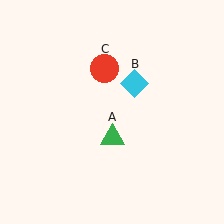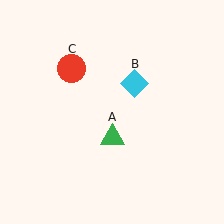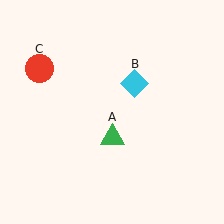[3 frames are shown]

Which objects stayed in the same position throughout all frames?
Green triangle (object A) and cyan diamond (object B) remained stationary.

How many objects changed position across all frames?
1 object changed position: red circle (object C).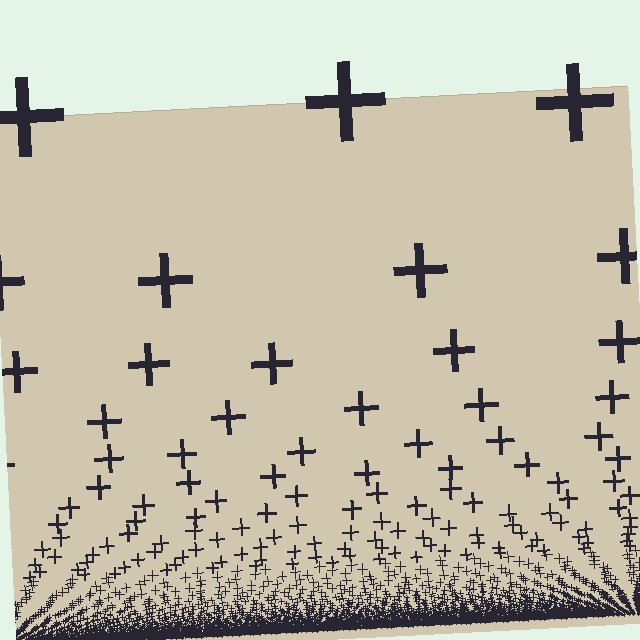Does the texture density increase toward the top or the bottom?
Density increases toward the bottom.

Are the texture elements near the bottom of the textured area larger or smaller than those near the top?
Smaller. The gradient is inverted — elements near the bottom are smaller and denser.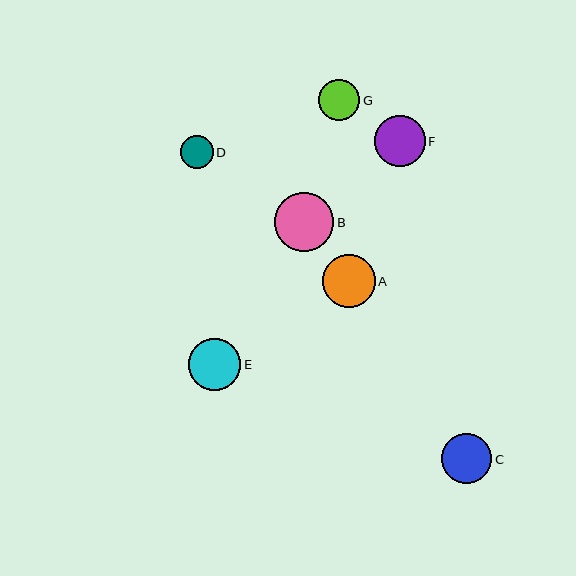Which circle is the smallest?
Circle D is the smallest with a size of approximately 33 pixels.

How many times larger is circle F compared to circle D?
Circle F is approximately 1.5 times the size of circle D.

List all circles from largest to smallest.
From largest to smallest: B, E, A, F, C, G, D.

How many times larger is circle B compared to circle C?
Circle B is approximately 1.2 times the size of circle C.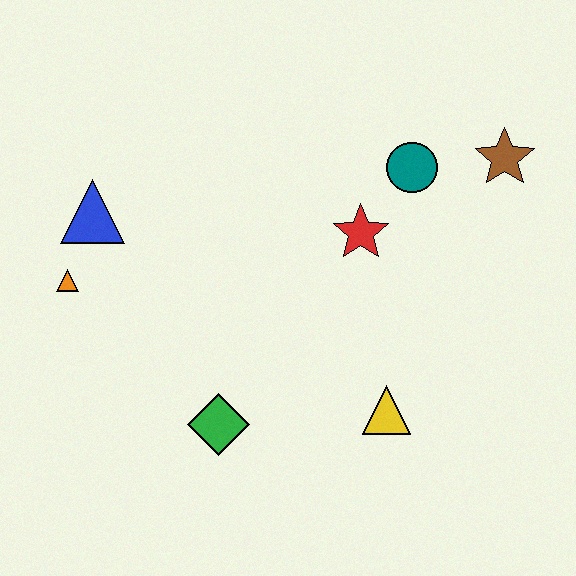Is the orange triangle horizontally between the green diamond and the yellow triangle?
No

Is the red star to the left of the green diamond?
No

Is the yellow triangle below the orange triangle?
Yes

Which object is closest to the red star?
The teal circle is closest to the red star.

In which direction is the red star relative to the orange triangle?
The red star is to the right of the orange triangle.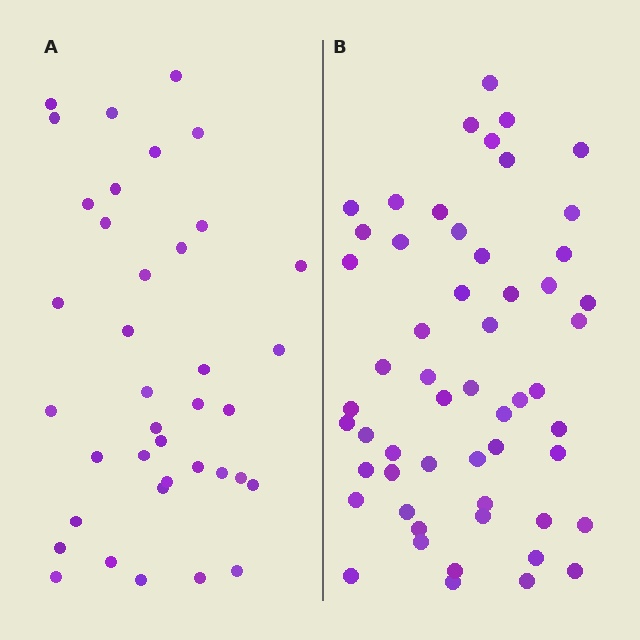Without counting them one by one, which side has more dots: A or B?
Region B (the right region) has more dots.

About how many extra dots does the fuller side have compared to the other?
Region B has approximately 15 more dots than region A.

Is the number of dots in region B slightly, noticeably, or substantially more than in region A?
Region B has noticeably more, but not dramatically so. The ratio is roughly 1.4 to 1.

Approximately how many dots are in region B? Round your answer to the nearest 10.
About 60 dots. (The exact count is 55, which rounds to 60.)